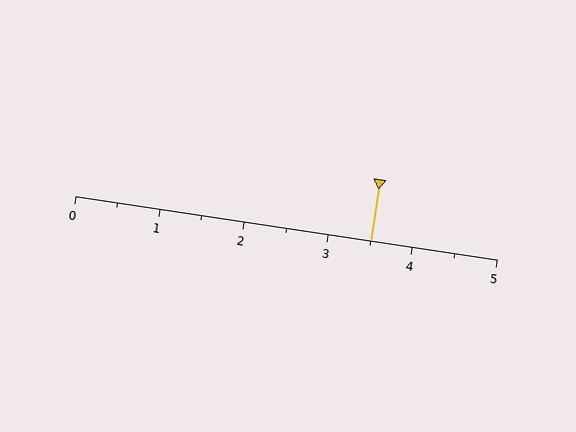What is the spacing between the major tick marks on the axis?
The major ticks are spaced 1 apart.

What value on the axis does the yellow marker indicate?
The marker indicates approximately 3.5.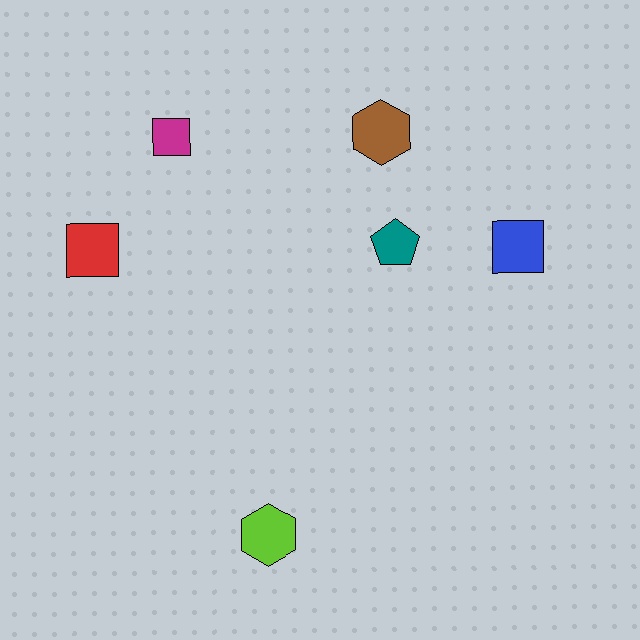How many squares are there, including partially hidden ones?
There are 3 squares.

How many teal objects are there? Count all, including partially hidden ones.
There is 1 teal object.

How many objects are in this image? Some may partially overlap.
There are 6 objects.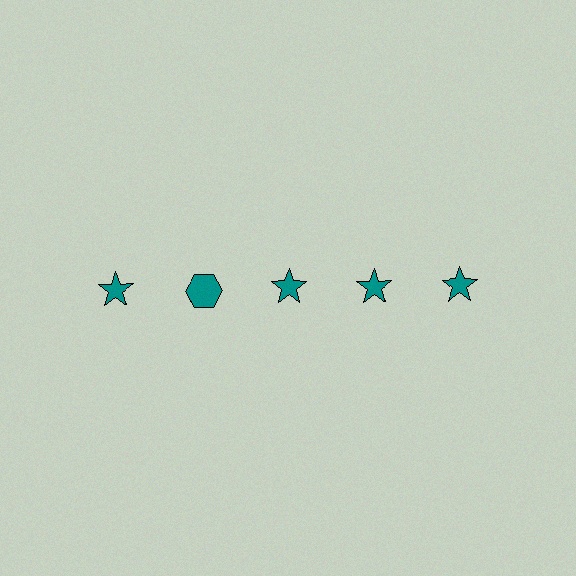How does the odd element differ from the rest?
It has a different shape: hexagon instead of star.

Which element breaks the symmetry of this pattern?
The teal hexagon in the top row, second from left column breaks the symmetry. All other shapes are teal stars.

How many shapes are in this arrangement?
There are 5 shapes arranged in a grid pattern.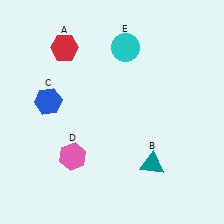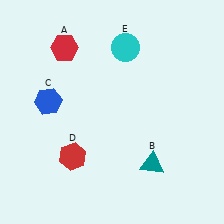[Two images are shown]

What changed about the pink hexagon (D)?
In Image 1, D is pink. In Image 2, it changed to red.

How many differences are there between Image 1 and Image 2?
There is 1 difference between the two images.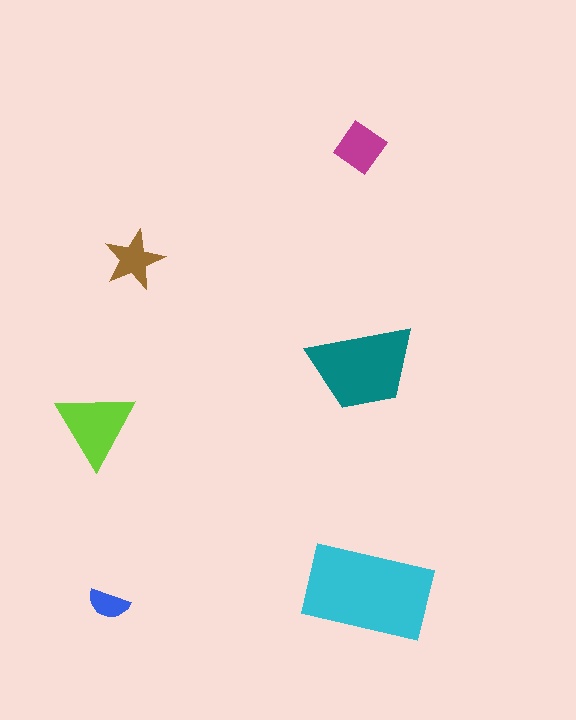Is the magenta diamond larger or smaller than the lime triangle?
Smaller.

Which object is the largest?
The cyan rectangle.